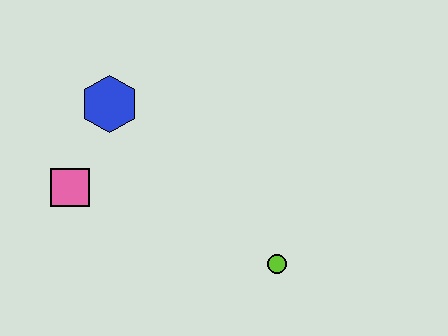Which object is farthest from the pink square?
The lime circle is farthest from the pink square.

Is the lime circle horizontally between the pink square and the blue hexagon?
No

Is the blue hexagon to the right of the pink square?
Yes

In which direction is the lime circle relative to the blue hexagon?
The lime circle is to the right of the blue hexagon.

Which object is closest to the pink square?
The blue hexagon is closest to the pink square.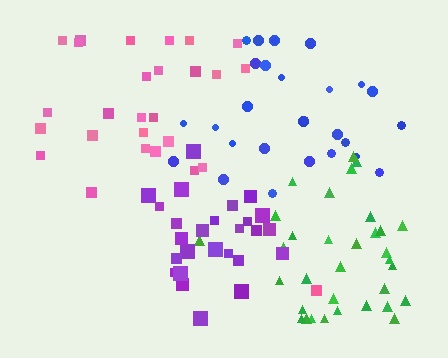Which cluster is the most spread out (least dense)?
Pink.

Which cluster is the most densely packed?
Purple.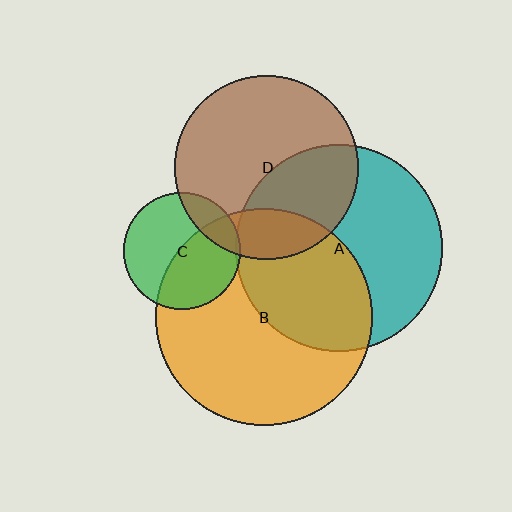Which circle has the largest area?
Circle B (orange).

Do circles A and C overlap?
Yes.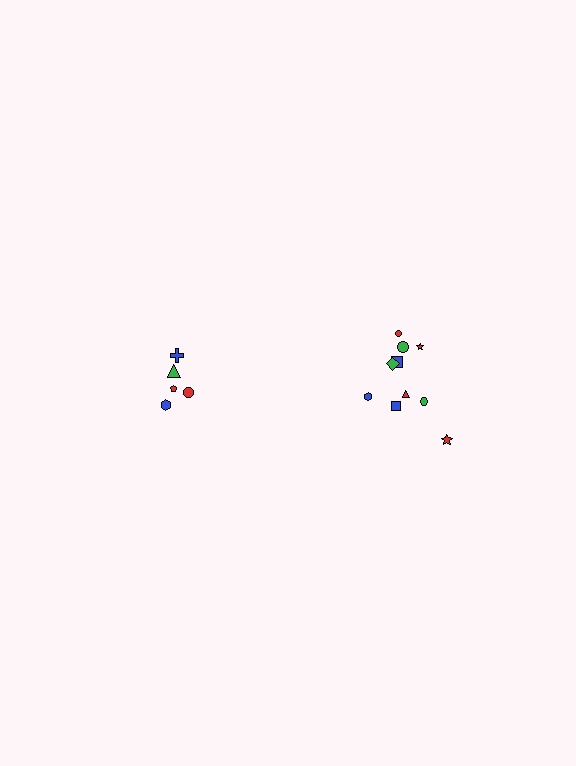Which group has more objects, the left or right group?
The right group.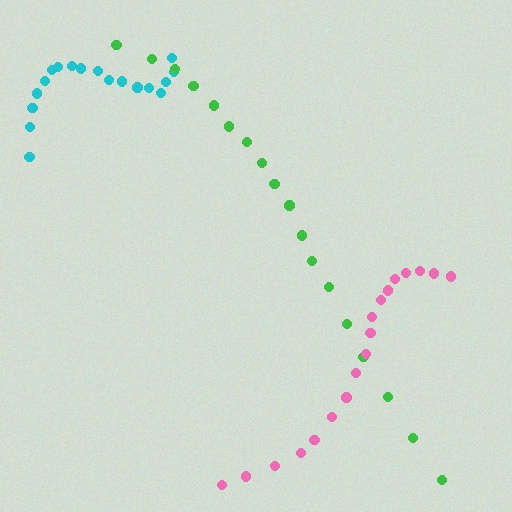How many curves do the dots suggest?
There are 3 distinct paths.